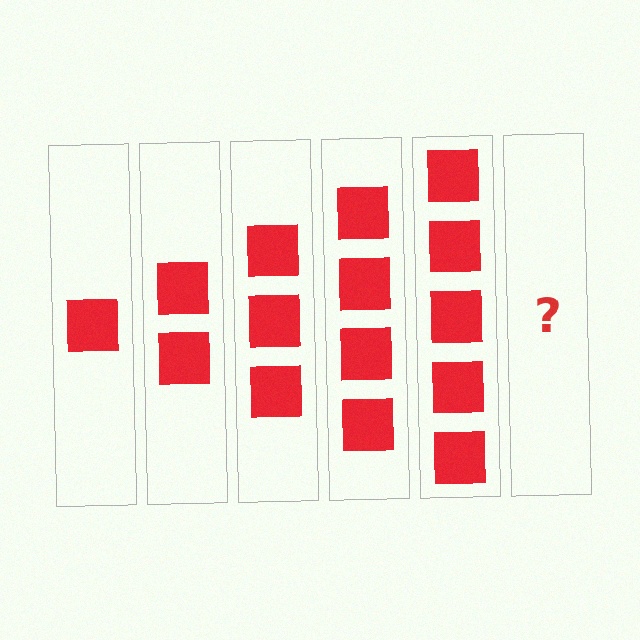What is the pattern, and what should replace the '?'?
The pattern is that each step adds one more square. The '?' should be 6 squares.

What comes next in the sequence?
The next element should be 6 squares.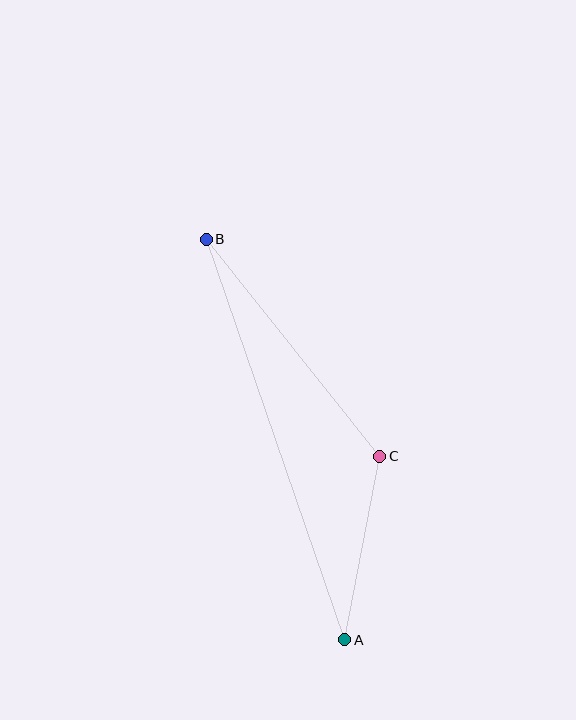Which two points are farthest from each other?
Points A and B are farthest from each other.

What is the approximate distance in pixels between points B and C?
The distance between B and C is approximately 278 pixels.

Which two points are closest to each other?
Points A and C are closest to each other.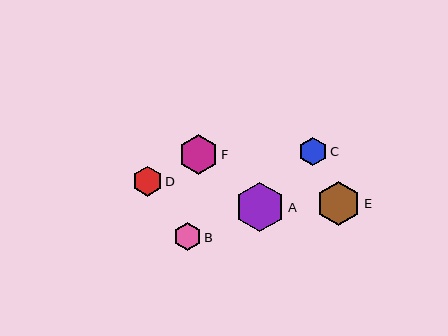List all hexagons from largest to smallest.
From largest to smallest: A, E, F, D, C, B.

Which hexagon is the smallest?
Hexagon B is the smallest with a size of approximately 27 pixels.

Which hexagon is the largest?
Hexagon A is the largest with a size of approximately 50 pixels.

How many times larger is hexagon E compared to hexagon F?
Hexagon E is approximately 1.1 times the size of hexagon F.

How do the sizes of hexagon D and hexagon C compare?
Hexagon D and hexagon C are approximately the same size.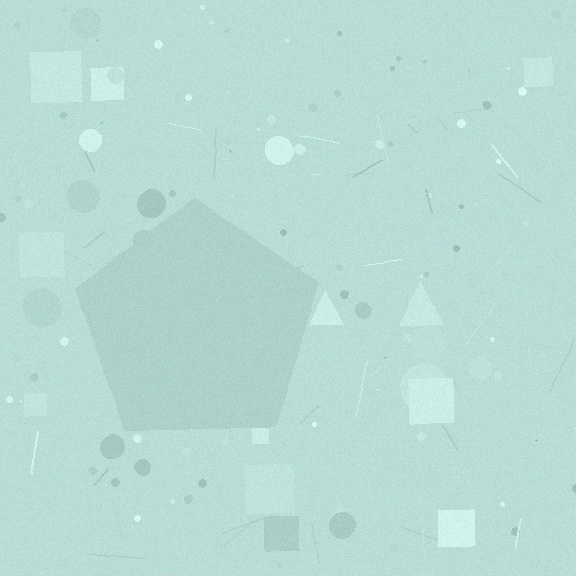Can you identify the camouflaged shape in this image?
The camouflaged shape is a pentagon.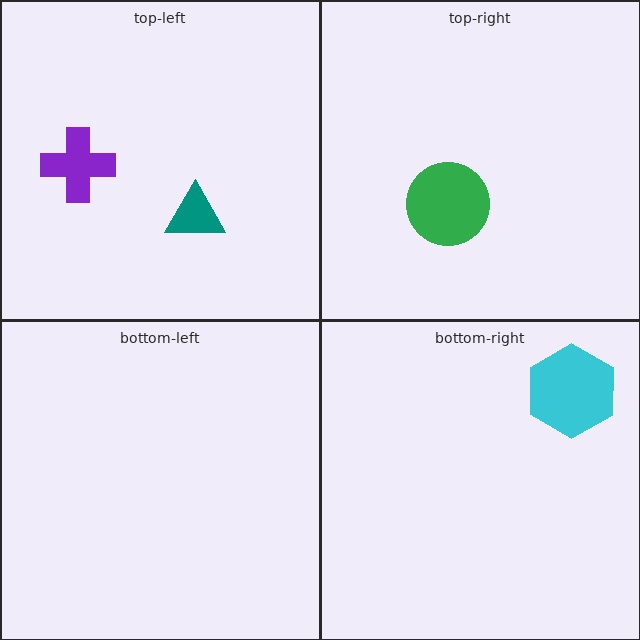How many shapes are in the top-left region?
2.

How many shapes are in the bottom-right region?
1.